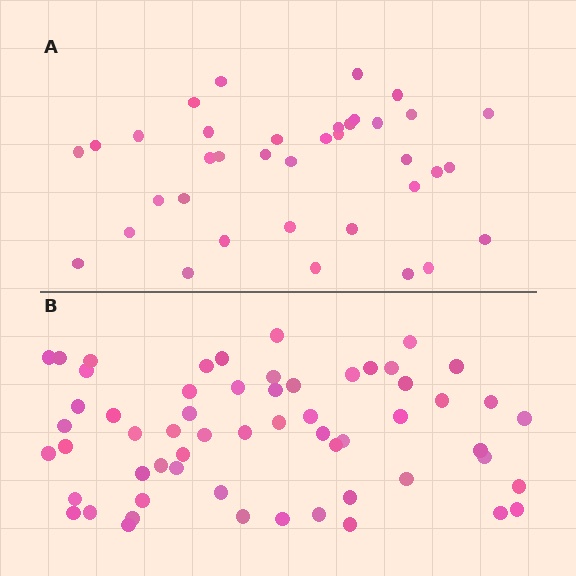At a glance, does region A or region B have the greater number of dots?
Region B (the bottom region) has more dots.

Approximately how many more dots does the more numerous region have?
Region B has approximately 20 more dots than region A.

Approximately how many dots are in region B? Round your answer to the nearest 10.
About 60 dots. (The exact count is 59, which rounds to 60.)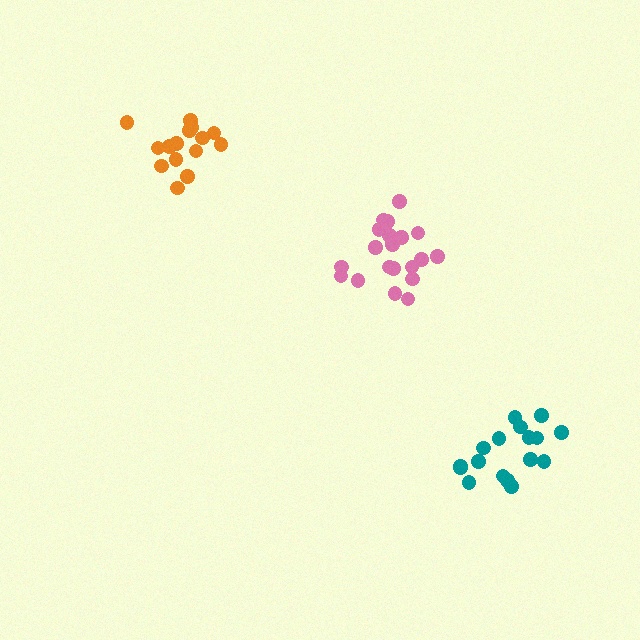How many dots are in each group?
Group 1: 15 dots, Group 2: 17 dots, Group 3: 20 dots (52 total).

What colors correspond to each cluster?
The clusters are colored: orange, teal, pink.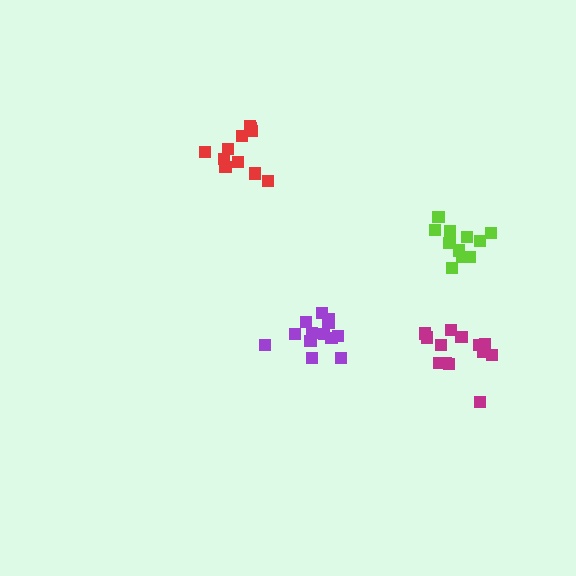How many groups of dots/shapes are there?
There are 4 groups.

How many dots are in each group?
Group 1: 11 dots, Group 2: 13 dots, Group 3: 13 dots, Group 4: 11 dots (48 total).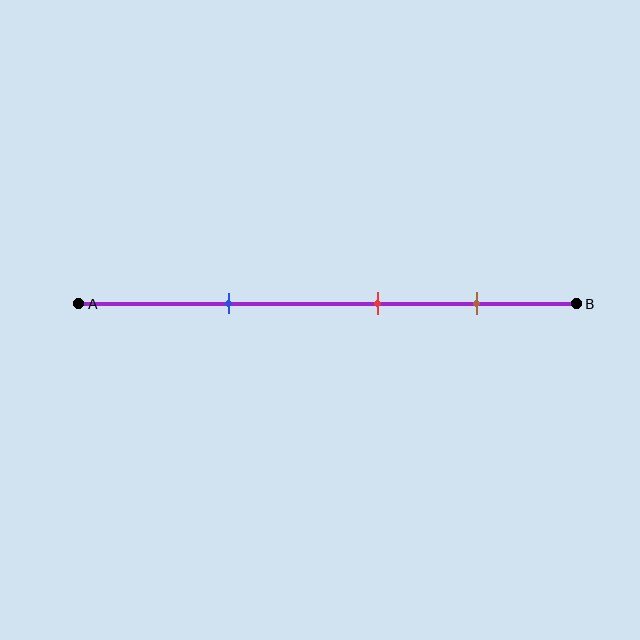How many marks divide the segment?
There are 3 marks dividing the segment.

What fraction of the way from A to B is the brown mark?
The brown mark is approximately 80% (0.8) of the way from A to B.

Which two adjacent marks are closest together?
The red and brown marks are the closest adjacent pair.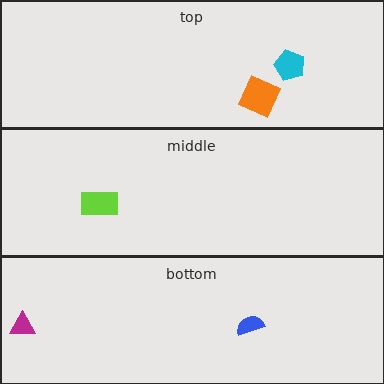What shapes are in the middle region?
The lime rectangle.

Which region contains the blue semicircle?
The bottom region.